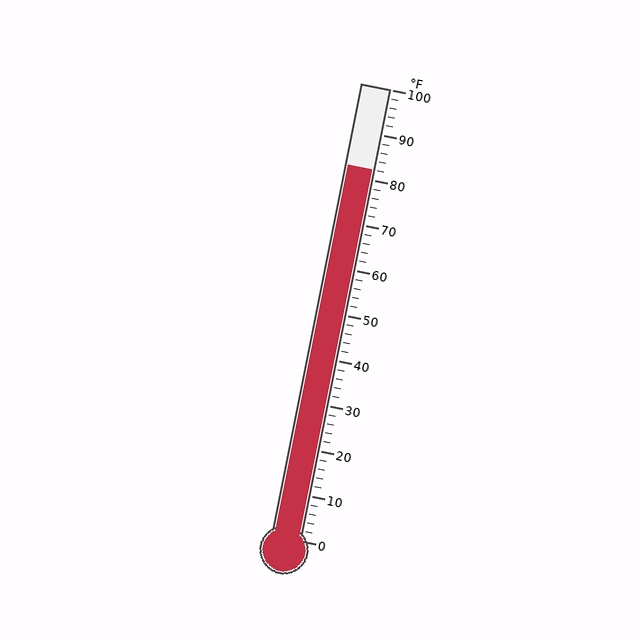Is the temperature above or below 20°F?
The temperature is above 20°F.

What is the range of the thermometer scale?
The thermometer scale ranges from 0°F to 100°F.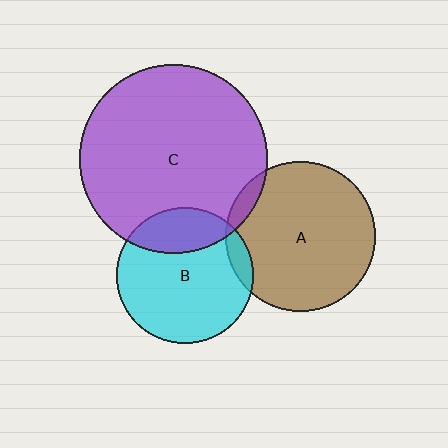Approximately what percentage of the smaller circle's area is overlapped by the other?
Approximately 10%.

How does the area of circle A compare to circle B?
Approximately 1.2 times.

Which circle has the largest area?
Circle C (purple).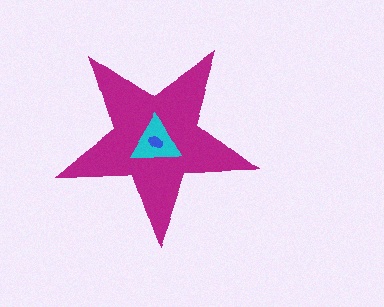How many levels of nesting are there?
3.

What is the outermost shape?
The magenta star.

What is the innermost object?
The blue ellipse.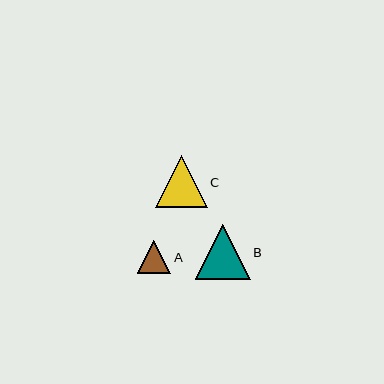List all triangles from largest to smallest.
From largest to smallest: B, C, A.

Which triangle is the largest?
Triangle B is the largest with a size of approximately 55 pixels.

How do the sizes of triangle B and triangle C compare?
Triangle B and triangle C are approximately the same size.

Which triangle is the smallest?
Triangle A is the smallest with a size of approximately 33 pixels.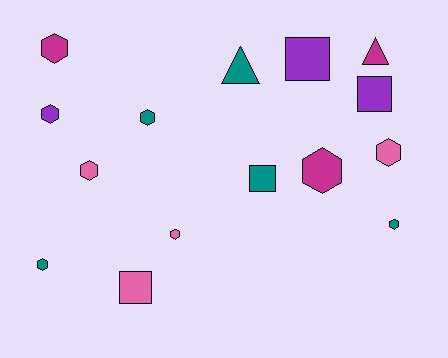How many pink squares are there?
There is 1 pink square.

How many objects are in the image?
There are 15 objects.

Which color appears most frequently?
Teal, with 5 objects.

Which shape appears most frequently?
Hexagon, with 9 objects.